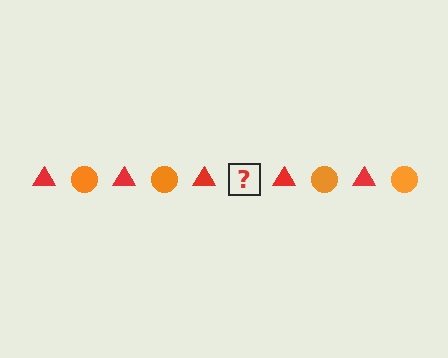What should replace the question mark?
The question mark should be replaced with an orange circle.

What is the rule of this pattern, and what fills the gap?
The rule is that the pattern alternates between red triangle and orange circle. The gap should be filled with an orange circle.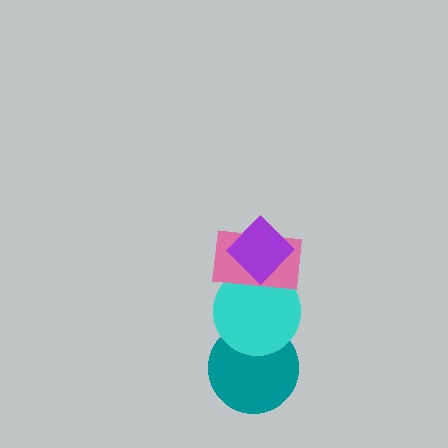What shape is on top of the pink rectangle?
The purple diamond is on top of the pink rectangle.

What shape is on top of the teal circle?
The cyan circle is on top of the teal circle.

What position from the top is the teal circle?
The teal circle is 4th from the top.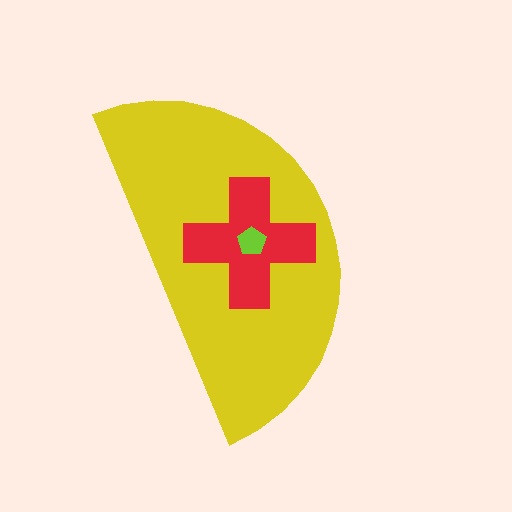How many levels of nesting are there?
3.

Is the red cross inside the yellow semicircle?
Yes.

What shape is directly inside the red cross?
The lime pentagon.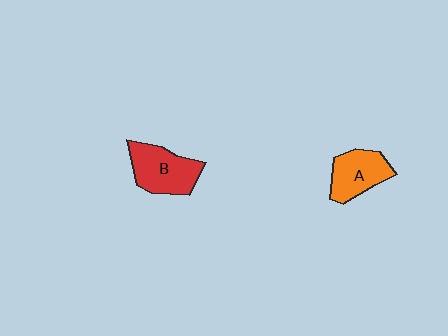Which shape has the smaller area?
Shape A (orange).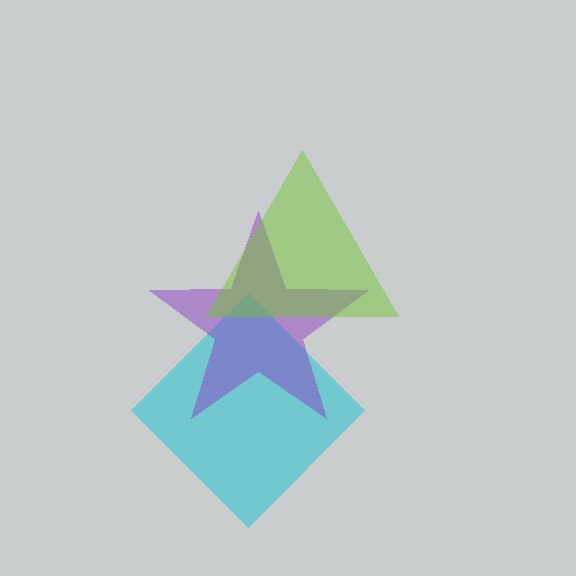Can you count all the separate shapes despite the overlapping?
Yes, there are 3 separate shapes.